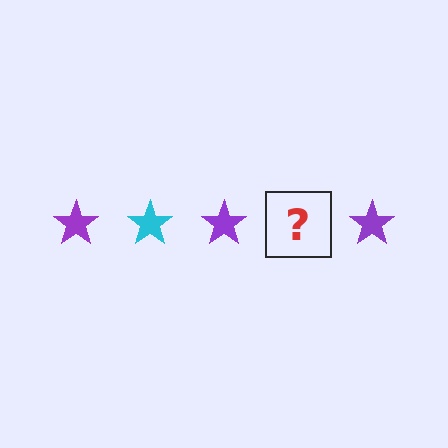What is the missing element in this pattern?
The missing element is a cyan star.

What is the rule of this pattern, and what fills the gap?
The rule is that the pattern cycles through purple, cyan stars. The gap should be filled with a cyan star.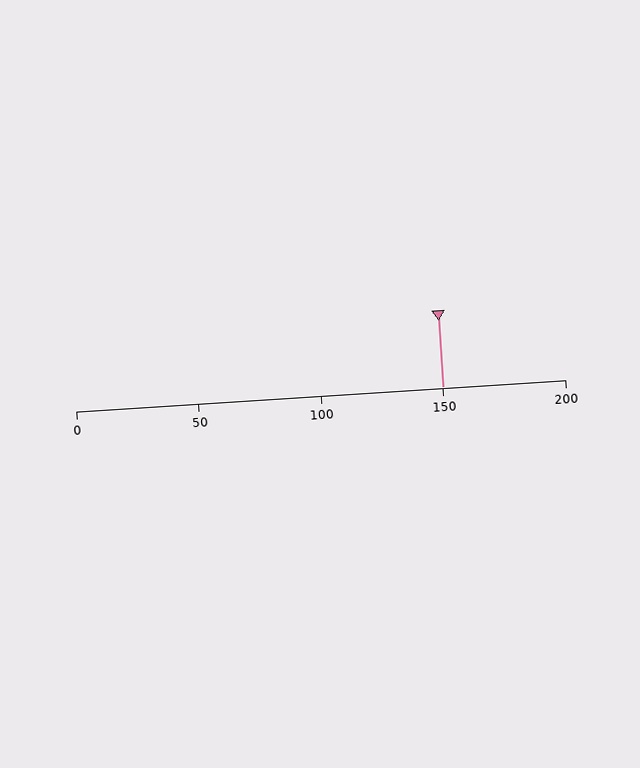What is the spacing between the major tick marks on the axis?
The major ticks are spaced 50 apart.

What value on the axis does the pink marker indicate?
The marker indicates approximately 150.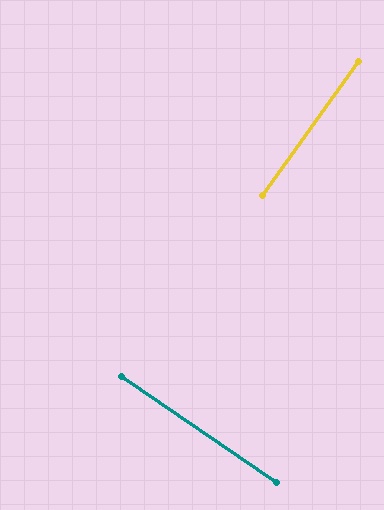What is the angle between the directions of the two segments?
Approximately 89 degrees.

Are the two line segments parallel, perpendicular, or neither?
Perpendicular — they meet at approximately 89°.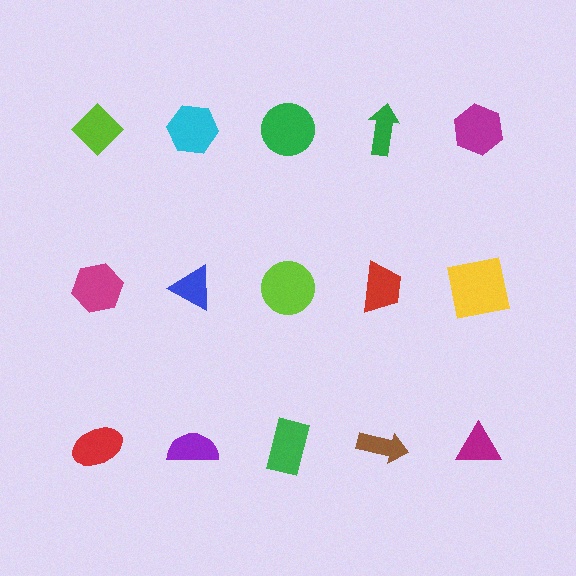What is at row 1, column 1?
A lime diamond.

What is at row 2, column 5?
A yellow square.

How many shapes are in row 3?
5 shapes.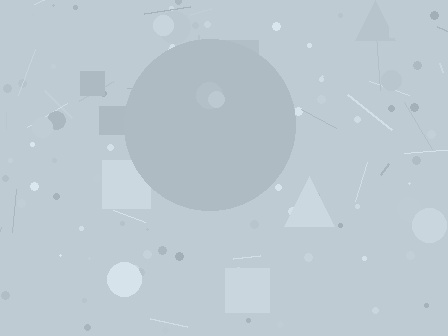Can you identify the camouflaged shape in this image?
The camouflaged shape is a circle.